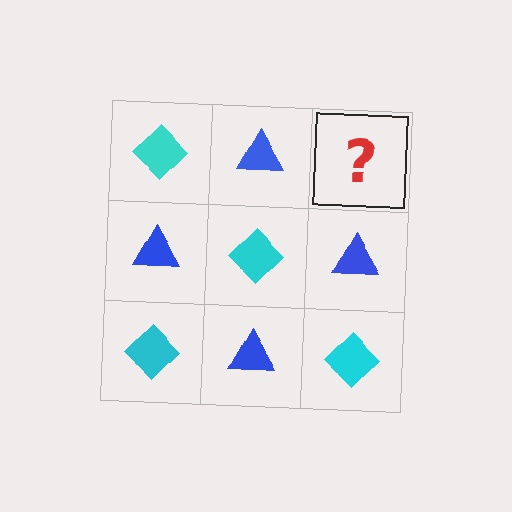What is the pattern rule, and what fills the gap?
The rule is that it alternates cyan diamond and blue triangle in a checkerboard pattern. The gap should be filled with a cyan diamond.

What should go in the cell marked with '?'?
The missing cell should contain a cyan diamond.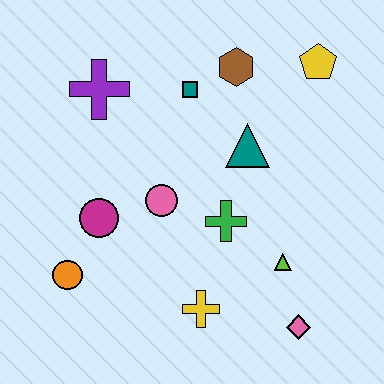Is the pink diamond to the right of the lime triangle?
Yes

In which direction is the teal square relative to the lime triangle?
The teal square is above the lime triangle.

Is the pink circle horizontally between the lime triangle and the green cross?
No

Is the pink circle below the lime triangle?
No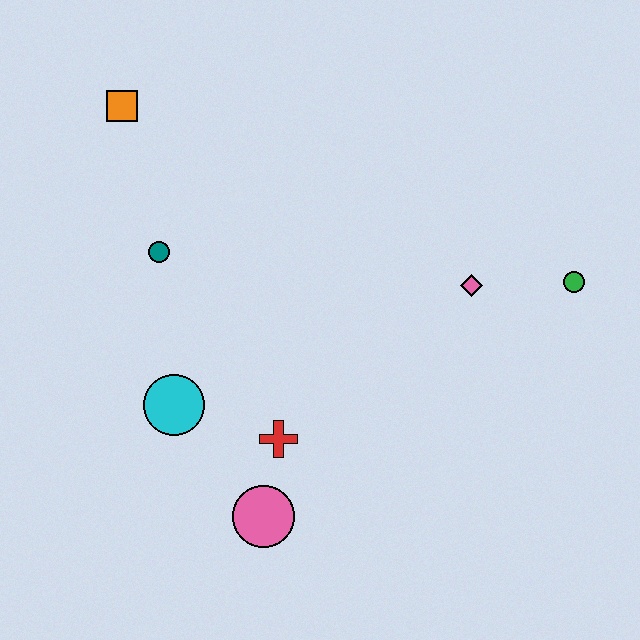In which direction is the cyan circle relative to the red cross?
The cyan circle is to the left of the red cross.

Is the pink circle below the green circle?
Yes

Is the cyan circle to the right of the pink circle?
No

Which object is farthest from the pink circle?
The orange square is farthest from the pink circle.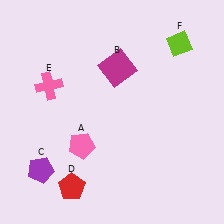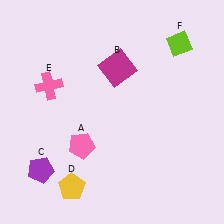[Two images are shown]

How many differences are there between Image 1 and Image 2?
There is 1 difference between the two images.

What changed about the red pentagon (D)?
In Image 1, D is red. In Image 2, it changed to yellow.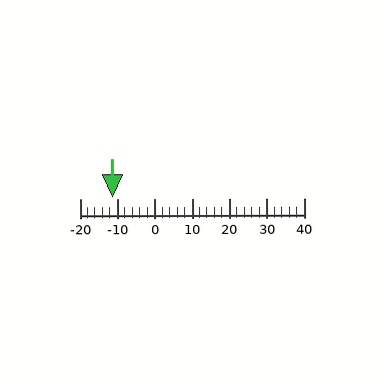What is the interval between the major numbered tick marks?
The major tick marks are spaced 10 units apart.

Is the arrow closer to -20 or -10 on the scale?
The arrow is closer to -10.